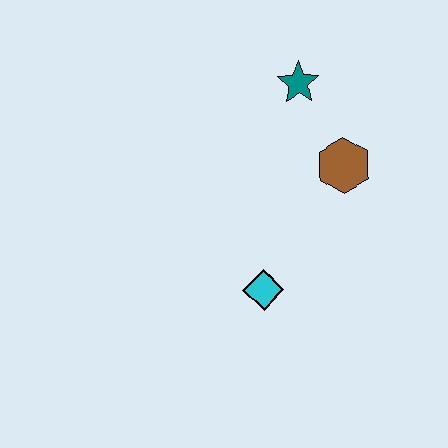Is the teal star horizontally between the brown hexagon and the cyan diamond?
Yes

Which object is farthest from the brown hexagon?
The cyan diamond is farthest from the brown hexagon.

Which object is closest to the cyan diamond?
The brown hexagon is closest to the cyan diamond.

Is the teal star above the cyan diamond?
Yes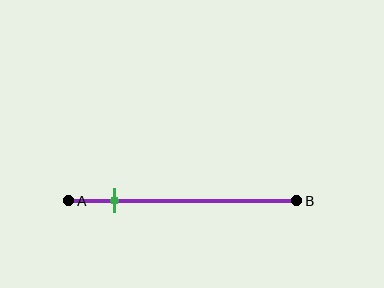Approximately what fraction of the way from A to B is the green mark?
The green mark is approximately 20% of the way from A to B.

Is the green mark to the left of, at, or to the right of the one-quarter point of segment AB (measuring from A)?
The green mark is to the left of the one-quarter point of segment AB.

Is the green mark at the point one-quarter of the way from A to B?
No, the mark is at about 20% from A, not at the 25% one-quarter point.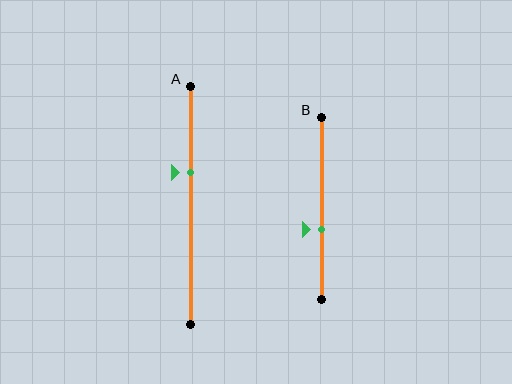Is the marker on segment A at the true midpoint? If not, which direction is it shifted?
No, the marker on segment A is shifted upward by about 14% of the segment length.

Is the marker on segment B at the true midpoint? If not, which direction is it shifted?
No, the marker on segment B is shifted downward by about 11% of the segment length.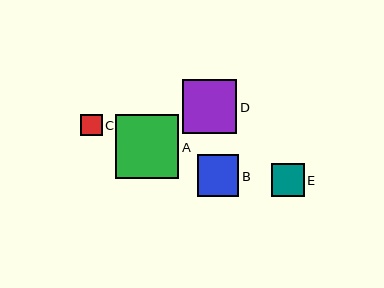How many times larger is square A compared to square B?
Square A is approximately 1.5 times the size of square B.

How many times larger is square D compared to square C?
Square D is approximately 2.5 times the size of square C.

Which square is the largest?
Square A is the largest with a size of approximately 64 pixels.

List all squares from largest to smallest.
From largest to smallest: A, D, B, E, C.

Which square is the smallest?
Square C is the smallest with a size of approximately 22 pixels.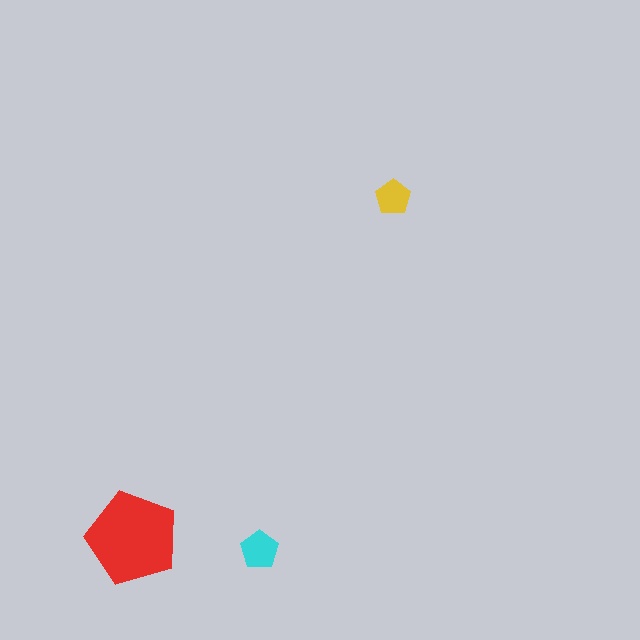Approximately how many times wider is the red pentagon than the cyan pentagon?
About 2.5 times wider.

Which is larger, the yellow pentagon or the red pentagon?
The red one.